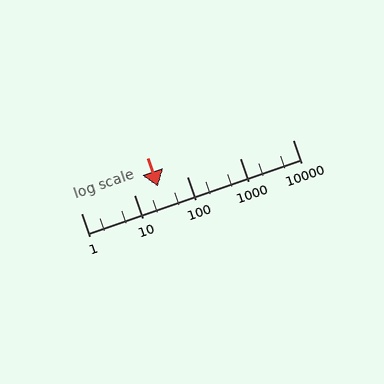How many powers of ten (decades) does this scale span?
The scale spans 4 decades, from 1 to 10000.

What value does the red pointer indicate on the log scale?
The pointer indicates approximately 29.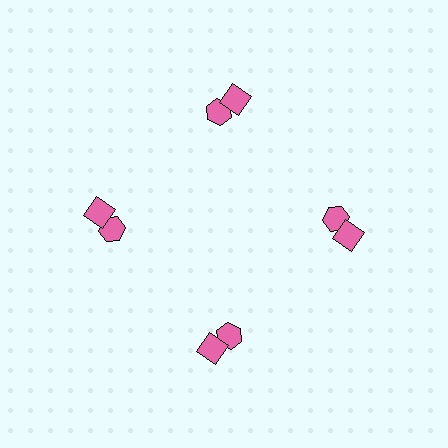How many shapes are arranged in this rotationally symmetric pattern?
There are 8 shapes, arranged in 4 groups of 2.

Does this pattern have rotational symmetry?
Yes, this pattern has 4-fold rotational symmetry. It looks the same after rotating 90 degrees around the center.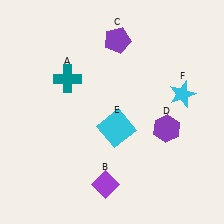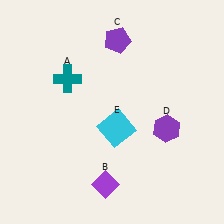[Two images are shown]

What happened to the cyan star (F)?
The cyan star (F) was removed in Image 2. It was in the top-right area of Image 1.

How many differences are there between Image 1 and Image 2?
There is 1 difference between the two images.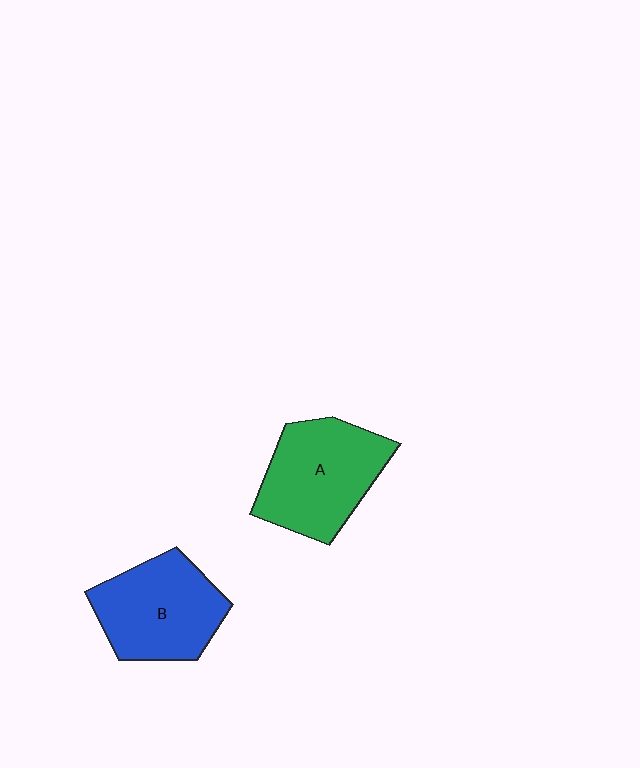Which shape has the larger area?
Shape A (green).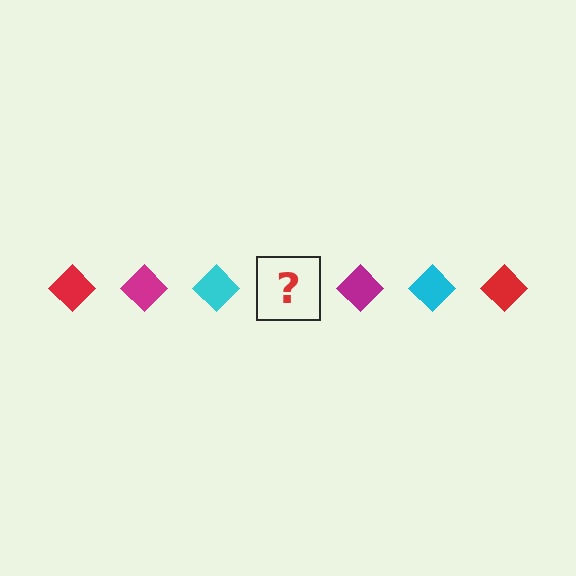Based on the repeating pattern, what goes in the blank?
The blank should be a red diamond.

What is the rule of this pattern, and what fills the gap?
The rule is that the pattern cycles through red, magenta, cyan diamonds. The gap should be filled with a red diamond.